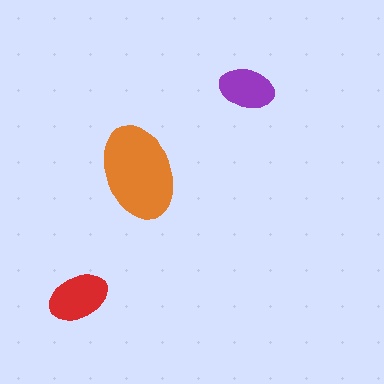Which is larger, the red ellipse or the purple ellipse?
The red one.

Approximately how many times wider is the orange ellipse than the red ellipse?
About 1.5 times wider.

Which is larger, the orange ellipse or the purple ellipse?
The orange one.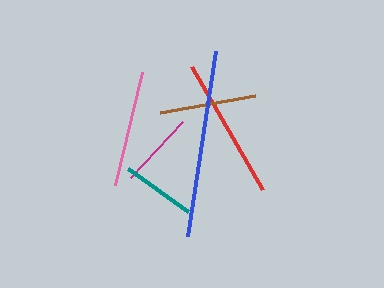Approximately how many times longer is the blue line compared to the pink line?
The blue line is approximately 1.6 times the length of the pink line.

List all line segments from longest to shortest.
From longest to shortest: blue, red, pink, brown, magenta, teal.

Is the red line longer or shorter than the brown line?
The red line is longer than the brown line.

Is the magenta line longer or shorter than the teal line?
The magenta line is longer than the teal line.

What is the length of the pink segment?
The pink segment is approximately 116 pixels long.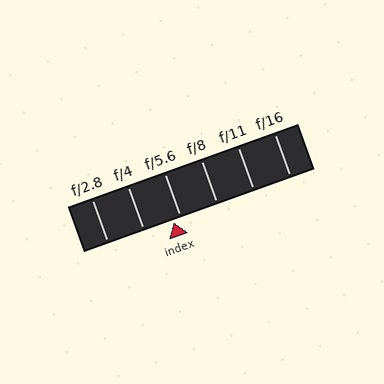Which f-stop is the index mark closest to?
The index mark is closest to f/5.6.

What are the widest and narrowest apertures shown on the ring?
The widest aperture shown is f/2.8 and the narrowest is f/16.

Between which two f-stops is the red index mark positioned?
The index mark is between f/4 and f/5.6.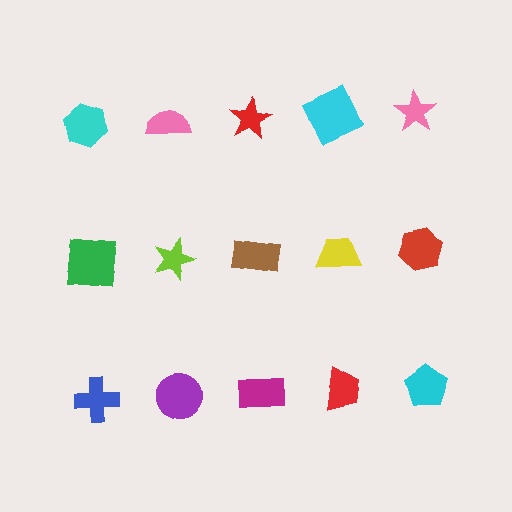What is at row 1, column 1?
A cyan hexagon.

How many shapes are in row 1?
5 shapes.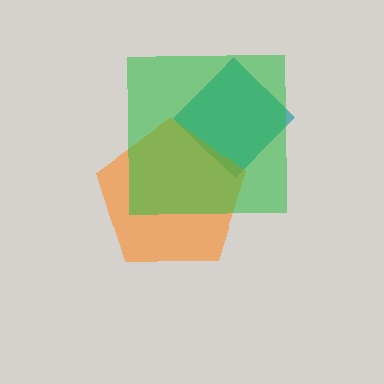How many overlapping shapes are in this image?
There are 3 overlapping shapes in the image.